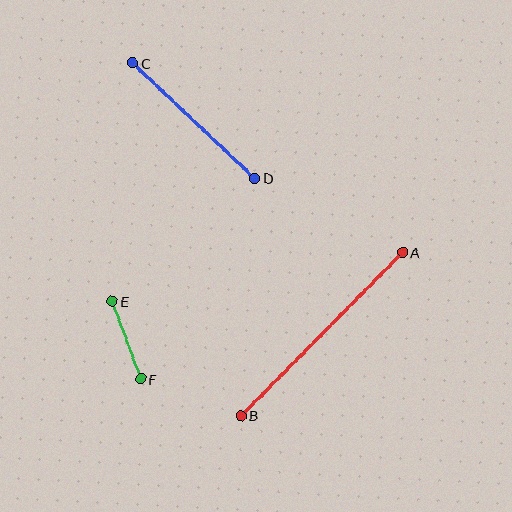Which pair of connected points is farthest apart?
Points A and B are farthest apart.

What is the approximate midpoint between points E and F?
The midpoint is at approximately (126, 340) pixels.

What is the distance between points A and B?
The distance is approximately 230 pixels.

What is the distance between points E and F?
The distance is approximately 83 pixels.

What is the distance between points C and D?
The distance is approximately 168 pixels.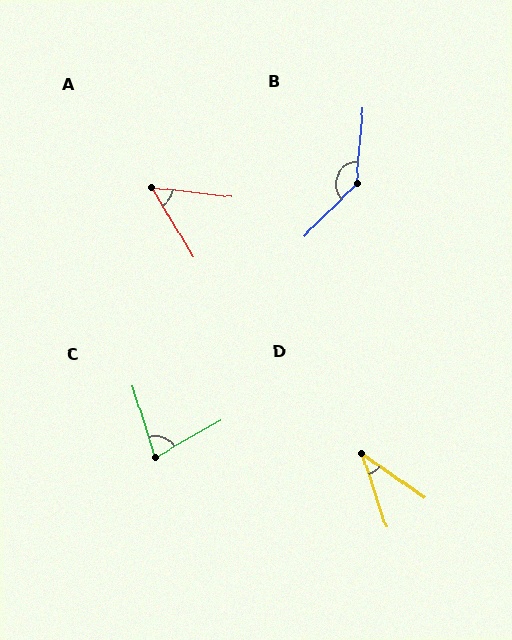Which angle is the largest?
B, at approximately 140 degrees.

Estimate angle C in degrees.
Approximately 78 degrees.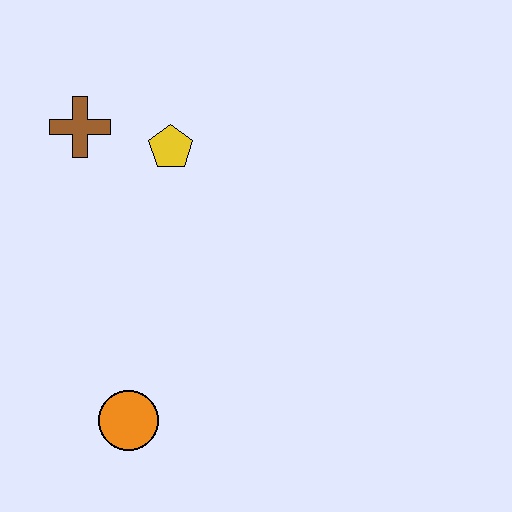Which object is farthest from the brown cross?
The orange circle is farthest from the brown cross.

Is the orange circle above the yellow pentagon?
No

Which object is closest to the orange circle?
The yellow pentagon is closest to the orange circle.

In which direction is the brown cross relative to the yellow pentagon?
The brown cross is to the left of the yellow pentagon.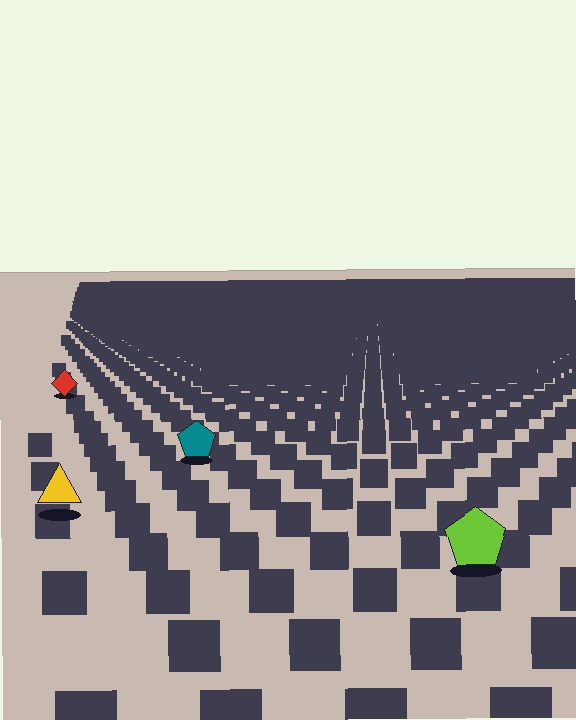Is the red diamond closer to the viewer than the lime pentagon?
No. The lime pentagon is closer — you can tell from the texture gradient: the ground texture is coarser near it.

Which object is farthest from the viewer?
The red diamond is farthest from the viewer. It appears smaller and the ground texture around it is denser.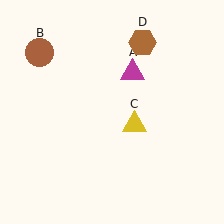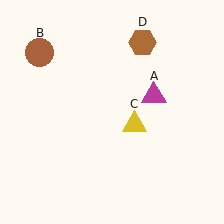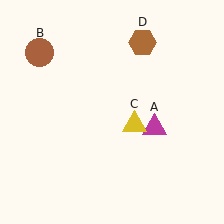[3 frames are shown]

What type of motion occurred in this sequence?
The magenta triangle (object A) rotated clockwise around the center of the scene.